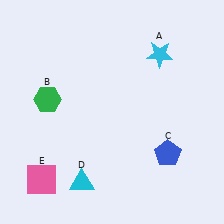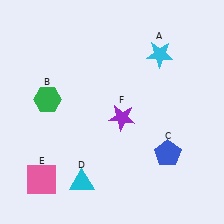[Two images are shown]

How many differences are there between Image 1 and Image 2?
There is 1 difference between the two images.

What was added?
A purple star (F) was added in Image 2.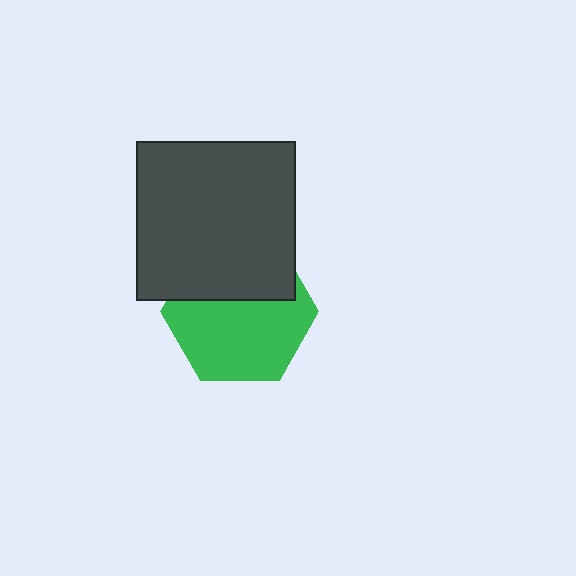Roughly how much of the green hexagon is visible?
About half of it is visible (roughly 62%).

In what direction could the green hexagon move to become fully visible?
The green hexagon could move down. That would shift it out from behind the dark gray square entirely.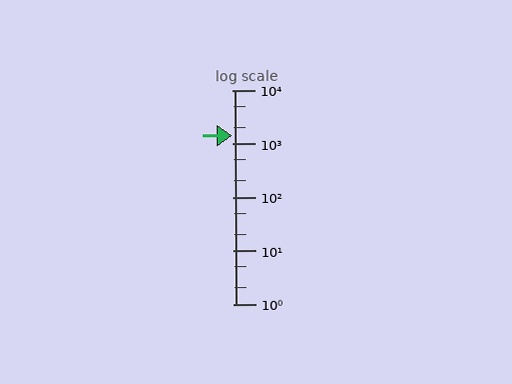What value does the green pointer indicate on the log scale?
The pointer indicates approximately 1400.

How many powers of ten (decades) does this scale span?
The scale spans 4 decades, from 1 to 10000.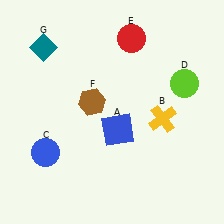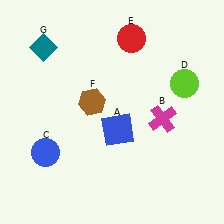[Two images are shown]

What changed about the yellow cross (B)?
In Image 1, B is yellow. In Image 2, it changed to magenta.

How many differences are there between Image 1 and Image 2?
There is 1 difference between the two images.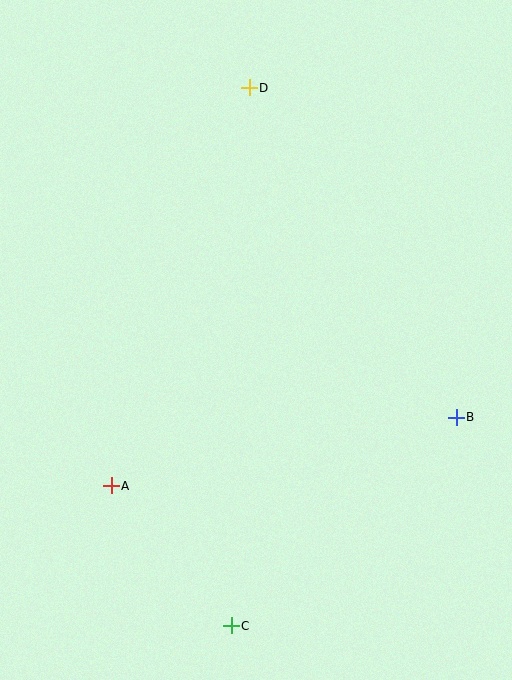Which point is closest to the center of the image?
Point A at (111, 486) is closest to the center.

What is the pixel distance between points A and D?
The distance between A and D is 421 pixels.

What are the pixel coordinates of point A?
Point A is at (111, 486).